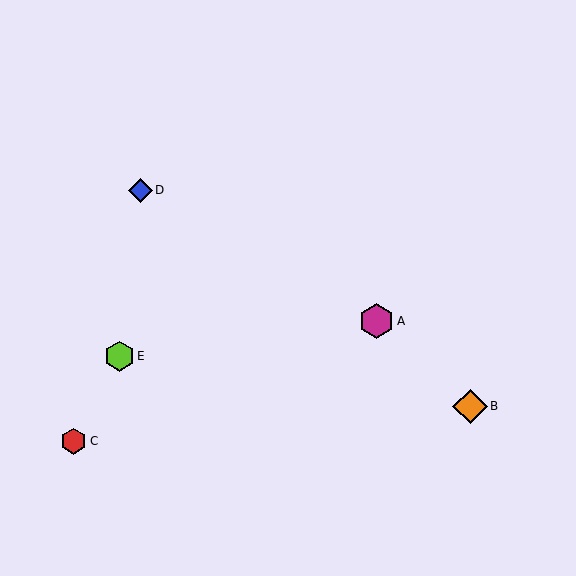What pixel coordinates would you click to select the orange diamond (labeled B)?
Click at (470, 406) to select the orange diamond B.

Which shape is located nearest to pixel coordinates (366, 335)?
The magenta hexagon (labeled A) at (377, 321) is nearest to that location.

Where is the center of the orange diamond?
The center of the orange diamond is at (470, 406).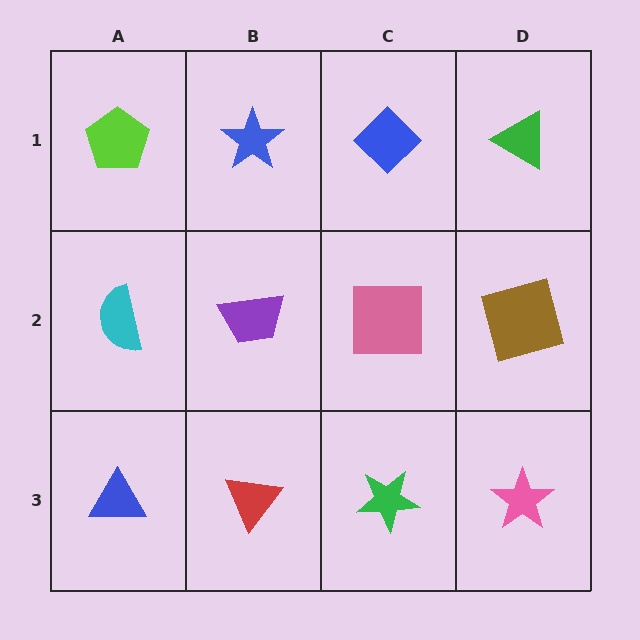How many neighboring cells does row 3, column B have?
3.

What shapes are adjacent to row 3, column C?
A pink square (row 2, column C), a red triangle (row 3, column B), a pink star (row 3, column D).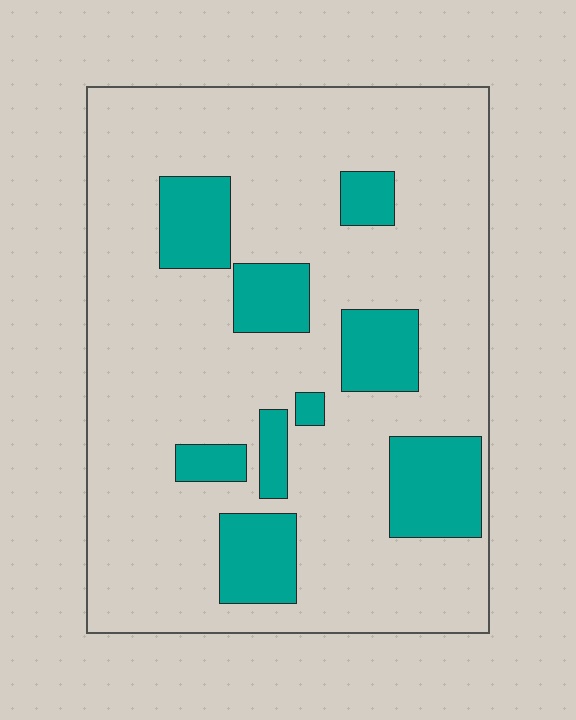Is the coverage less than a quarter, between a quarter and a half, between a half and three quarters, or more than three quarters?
Less than a quarter.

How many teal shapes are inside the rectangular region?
9.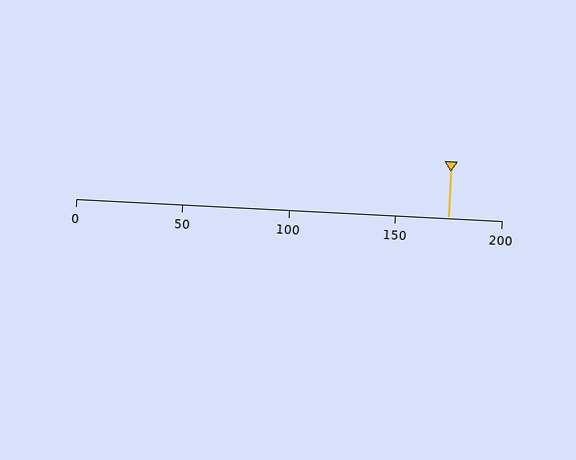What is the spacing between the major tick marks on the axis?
The major ticks are spaced 50 apart.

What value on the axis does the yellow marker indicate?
The marker indicates approximately 175.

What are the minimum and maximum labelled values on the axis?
The axis runs from 0 to 200.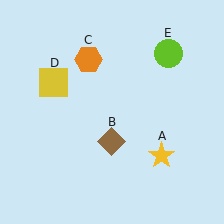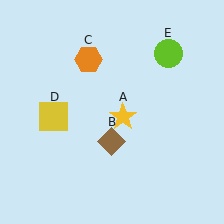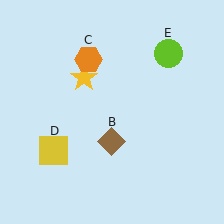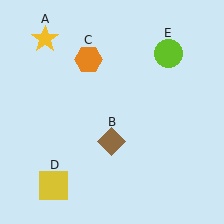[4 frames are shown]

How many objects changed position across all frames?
2 objects changed position: yellow star (object A), yellow square (object D).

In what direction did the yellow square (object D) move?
The yellow square (object D) moved down.